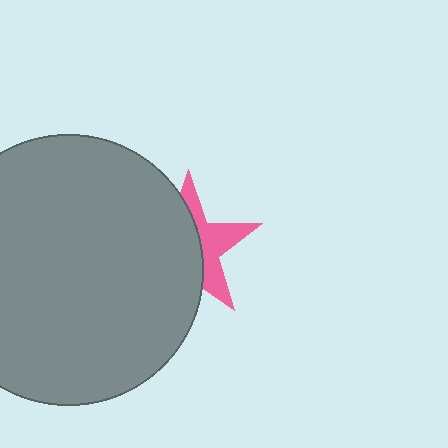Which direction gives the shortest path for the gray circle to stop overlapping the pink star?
Moving left gives the shortest separation.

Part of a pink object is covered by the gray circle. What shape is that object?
It is a star.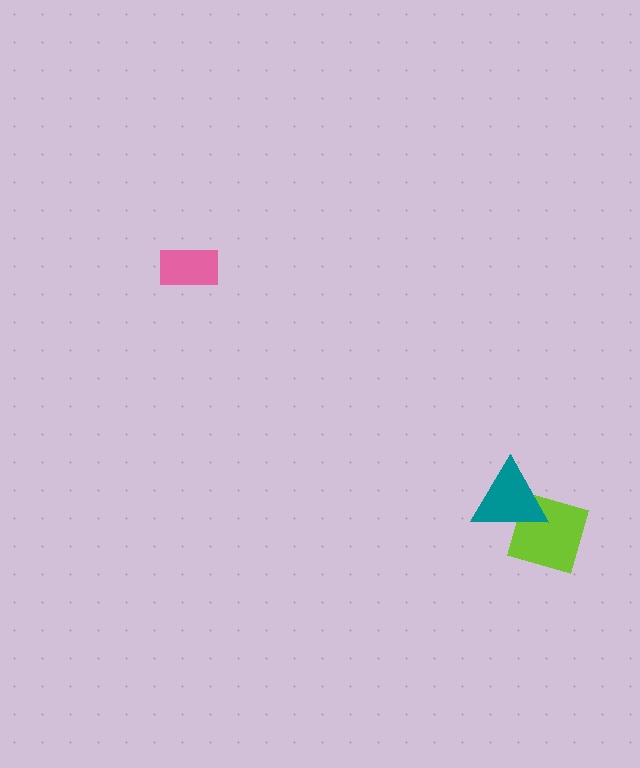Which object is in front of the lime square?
The teal triangle is in front of the lime square.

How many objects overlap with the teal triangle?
1 object overlaps with the teal triangle.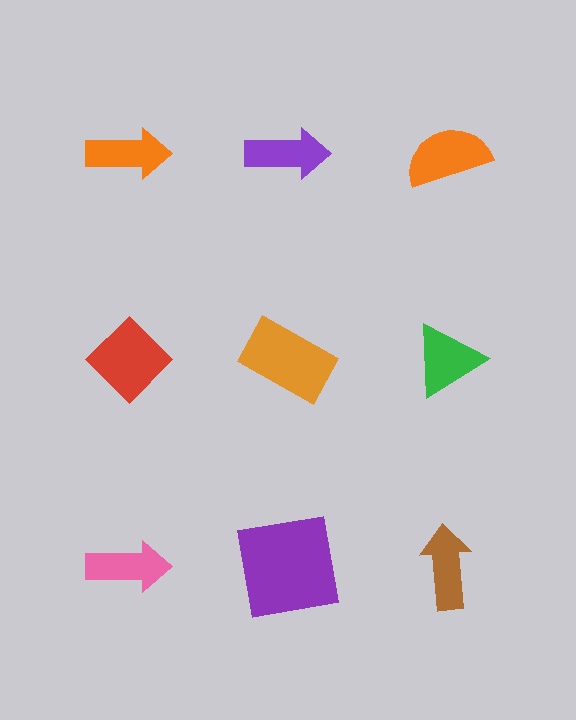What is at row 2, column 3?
A green triangle.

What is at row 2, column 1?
A red diamond.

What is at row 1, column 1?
An orange arrow.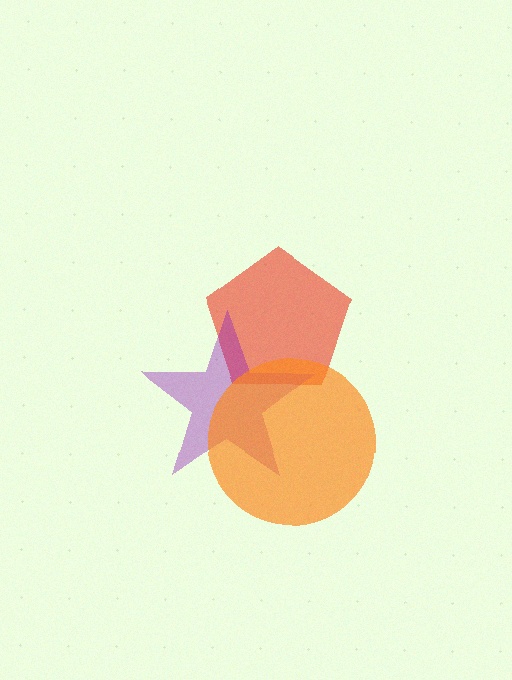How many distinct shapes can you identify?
There are 3 distinct shapes: a red pentagon, a purple star, an orange circle.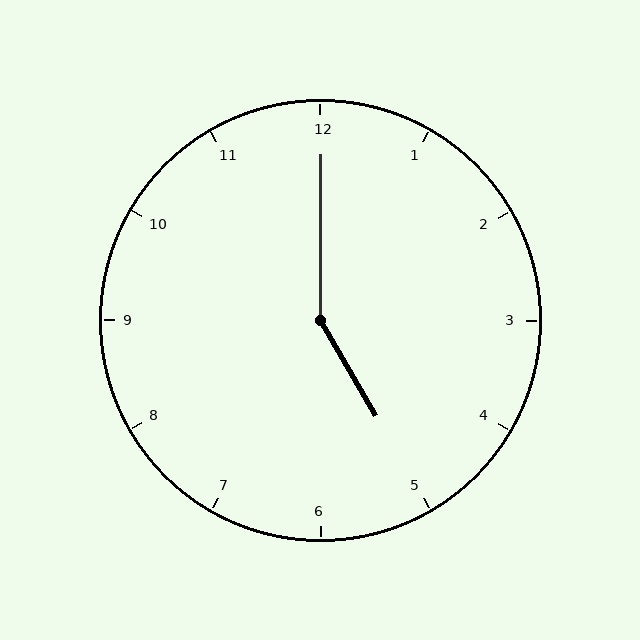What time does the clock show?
5:00.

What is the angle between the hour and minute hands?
Approximately 150 degrees.